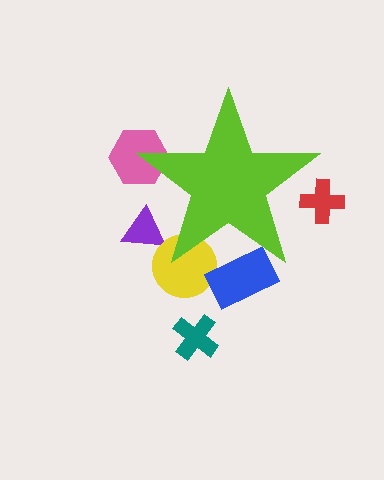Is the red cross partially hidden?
Yes, the red cross is partially hidden behind the lime star.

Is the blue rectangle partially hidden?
Yes, the blue rectangle is partially hidden behind the lime star.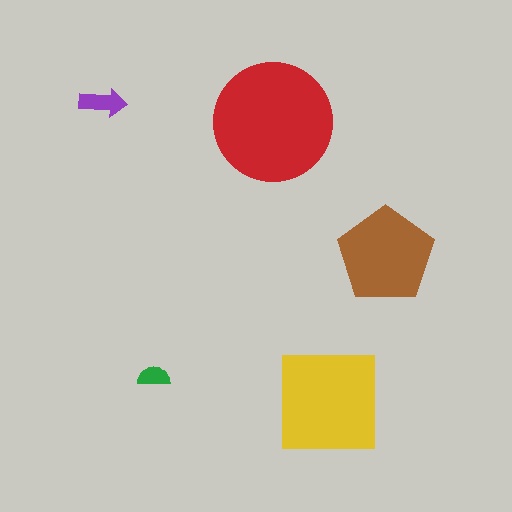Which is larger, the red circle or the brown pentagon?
The red circle.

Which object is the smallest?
The green semicircle.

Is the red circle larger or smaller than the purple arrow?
Larger.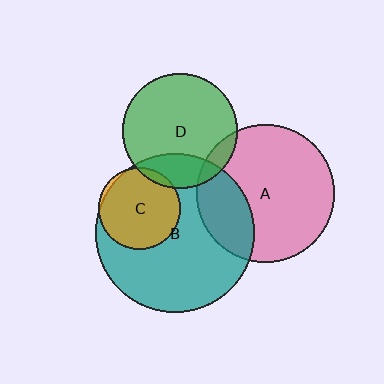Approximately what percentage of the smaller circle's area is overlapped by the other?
Approximately 5%.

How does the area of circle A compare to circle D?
Approximately 1.4 times.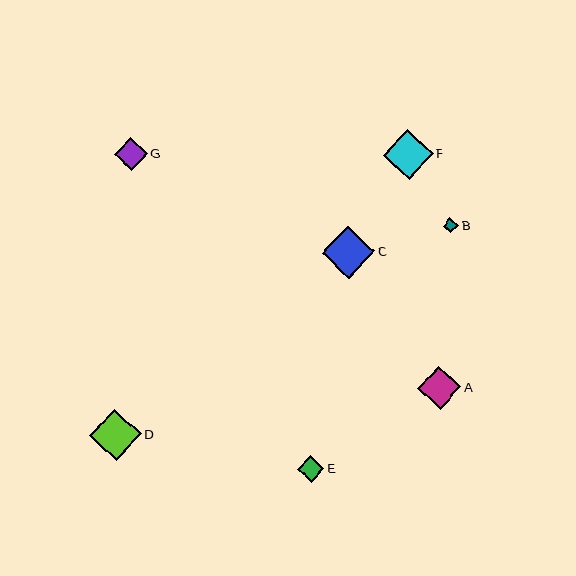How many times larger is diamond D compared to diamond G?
Diamond D is approximately 1.6 times the size of diamond G.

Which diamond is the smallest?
Diamond B is the smallest with a size of approximately 15 pixels.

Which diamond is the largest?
Diamond C is the largest with a size of approximately 52 pixels.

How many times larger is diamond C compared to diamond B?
Diamond C is approximately 3.4 times the size of diamond B.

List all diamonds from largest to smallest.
From largest to smallest: C, D, F, A, G, E, B.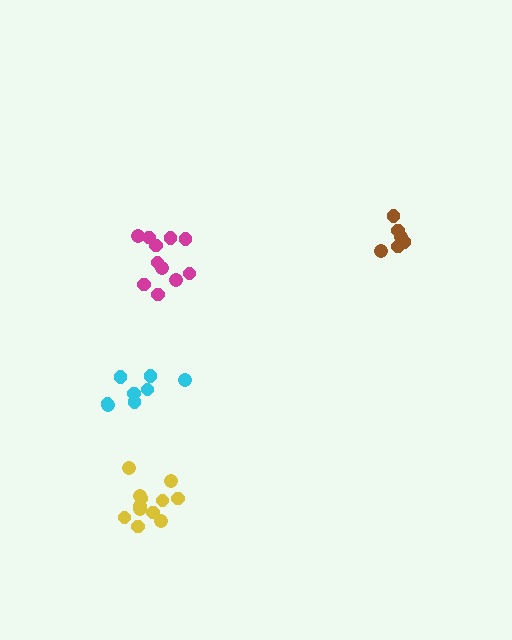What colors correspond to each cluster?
The clusters are colored: cyan, magenta, brown, yellow.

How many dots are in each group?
Group 1: 8 dots, Group 2: 11 dots, Group 3: 6 dots, Group 4: 12 dots (37 total).